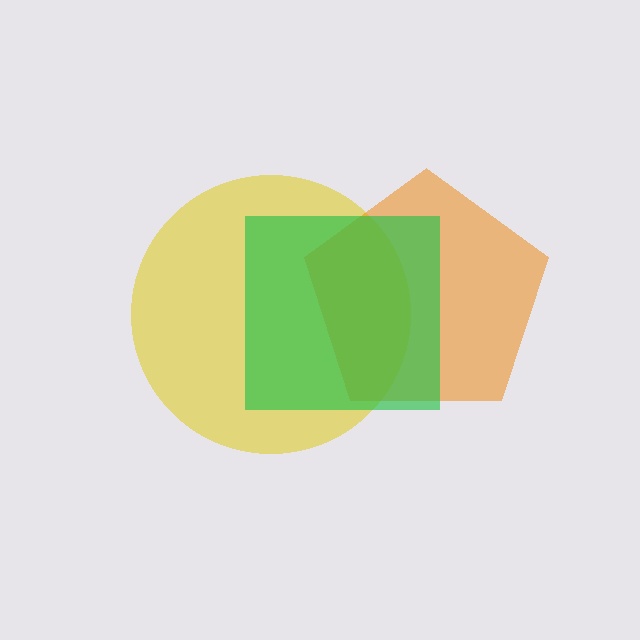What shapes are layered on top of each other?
The layered shapes are: a yellow circle, an orange pentagon, a green square.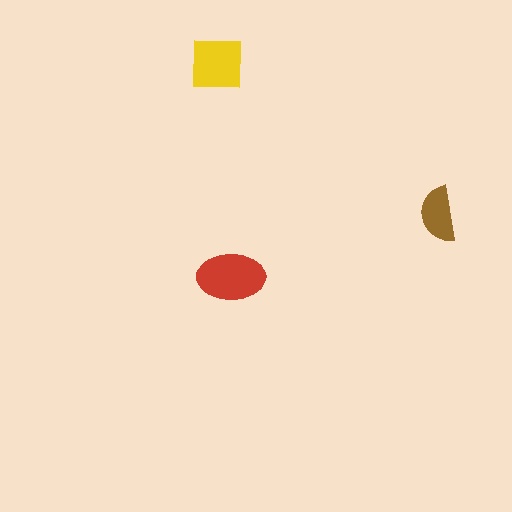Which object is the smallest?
The brown semicircle.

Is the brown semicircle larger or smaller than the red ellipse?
Smaller.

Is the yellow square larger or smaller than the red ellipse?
Smaller.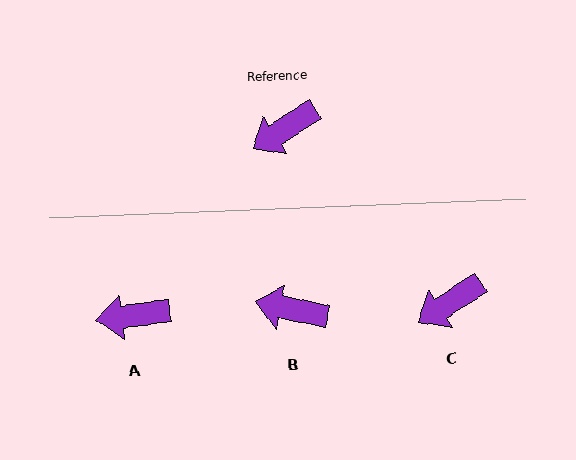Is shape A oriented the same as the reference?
No, it is off by about 25 degrees.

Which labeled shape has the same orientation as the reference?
C.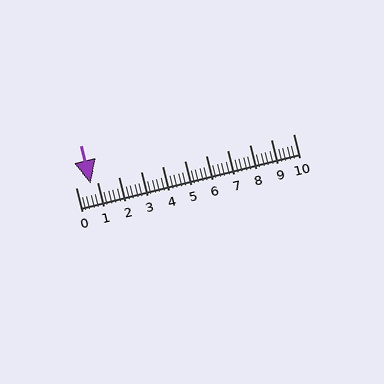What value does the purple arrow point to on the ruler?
The purple arrow points to approximately 0.7.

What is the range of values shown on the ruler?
The ruler shows values from 0 to 10.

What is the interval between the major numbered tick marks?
The major tick marks are spaced 1 units apart.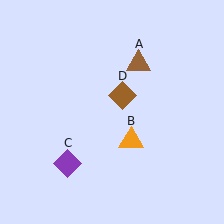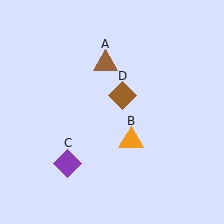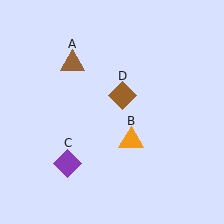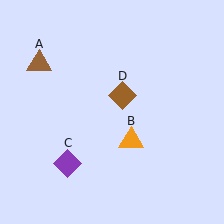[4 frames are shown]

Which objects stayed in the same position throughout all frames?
Orange triangle (object B) and purple diamond (object C) and brown diamond (object D) remained stationary.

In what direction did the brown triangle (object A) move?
The brown triangle (object A) moved left.